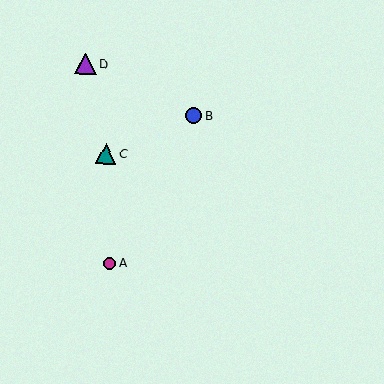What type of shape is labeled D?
Shape D is a purple triangle.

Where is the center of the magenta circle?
The center of the magenta circle is at (110, 263).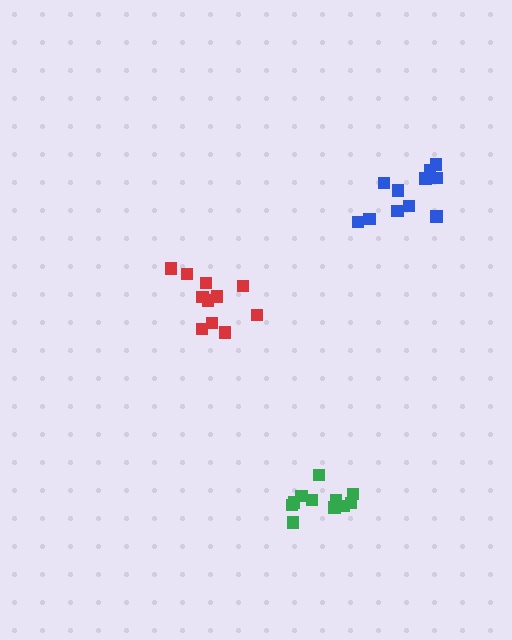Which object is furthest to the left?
The red cluster is leftmost.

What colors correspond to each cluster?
The clusters are colored: green, blue, red.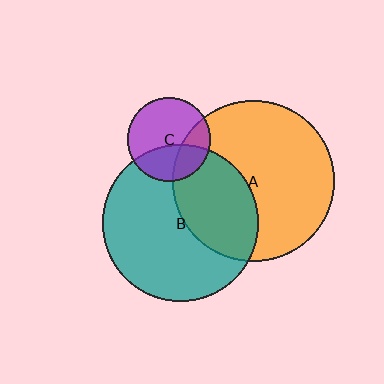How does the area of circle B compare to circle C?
Approximately 3.5 times.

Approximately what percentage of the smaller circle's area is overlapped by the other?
Approximately 25%.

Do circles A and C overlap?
Yes.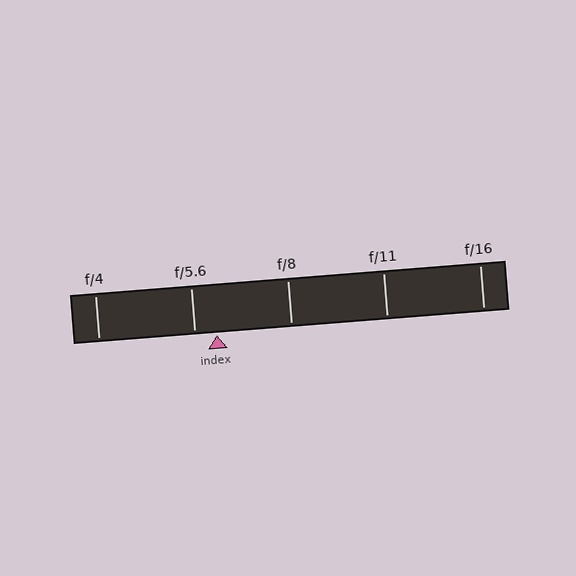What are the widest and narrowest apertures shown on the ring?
The widest aperture shown is f/4 and the narrowest is f/16.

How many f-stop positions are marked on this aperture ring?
There are 5 f-stop positions marked.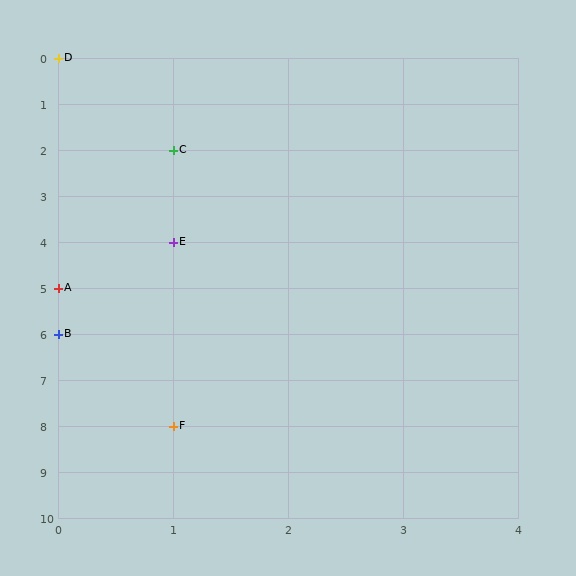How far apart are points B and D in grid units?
Points B and D are 6 rows apart.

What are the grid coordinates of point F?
Point F is at grid coordinates (1, 8).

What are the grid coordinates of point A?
Point A is at grid coordinates (0, 5).